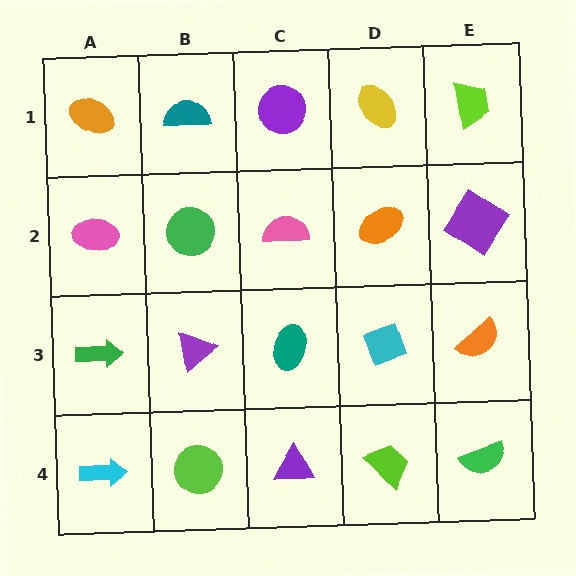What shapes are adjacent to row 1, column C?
A pink semicircle (row 2, column C), a teal semicircle (row 1, column B), a yellow ellipse (row 1, column D).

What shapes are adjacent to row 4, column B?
A purple triangle (row 3, column B), a cyan arrow (row 4, column A), a purple triangle (row 4, column C).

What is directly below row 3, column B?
A lime circle.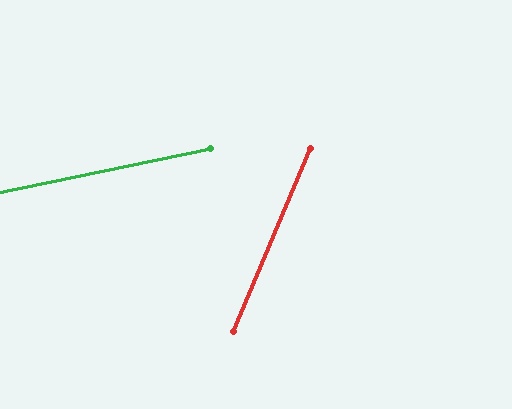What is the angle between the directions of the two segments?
Approximately 55 degrees.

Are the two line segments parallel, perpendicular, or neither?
Neither parallel nor perpendicular — they differ by about 55°.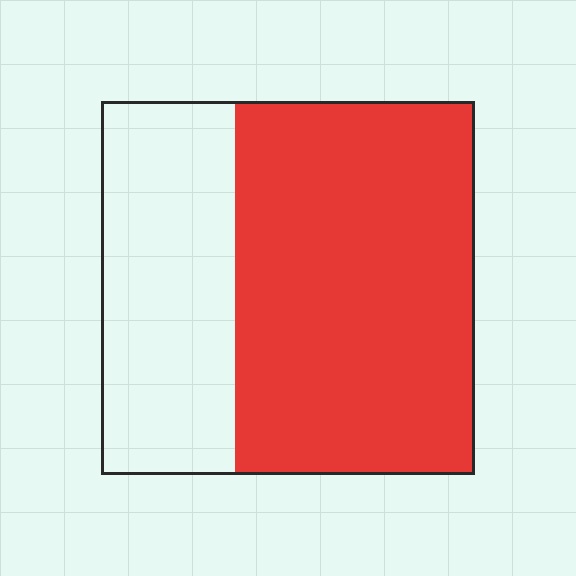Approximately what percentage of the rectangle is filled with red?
Approximately 65%.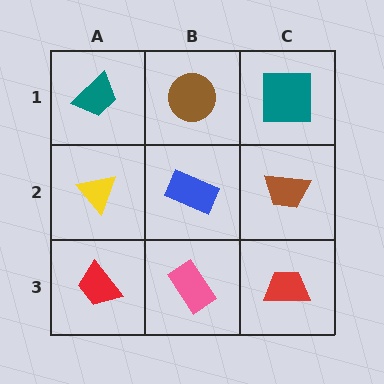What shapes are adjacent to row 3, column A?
A yellow triangle (row 2, column A), a pink rectangle (row 3, column B).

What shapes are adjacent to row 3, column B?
A blue rectangle (row 2, column B), a red trapezoid (row 3, column A), a red trapezoid (row 3, column C).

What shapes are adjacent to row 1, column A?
A yellow triangle (row 2, column A), a brown circle (row 1, column B).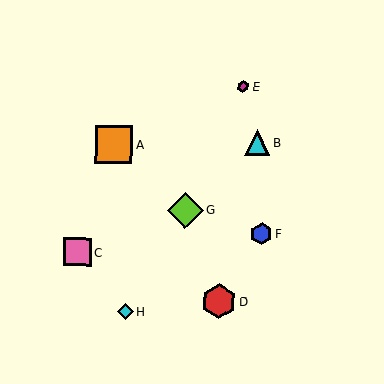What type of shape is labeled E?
Shape E is a magenta hexagon.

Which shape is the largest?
The orange square (labeled A) is the largest.